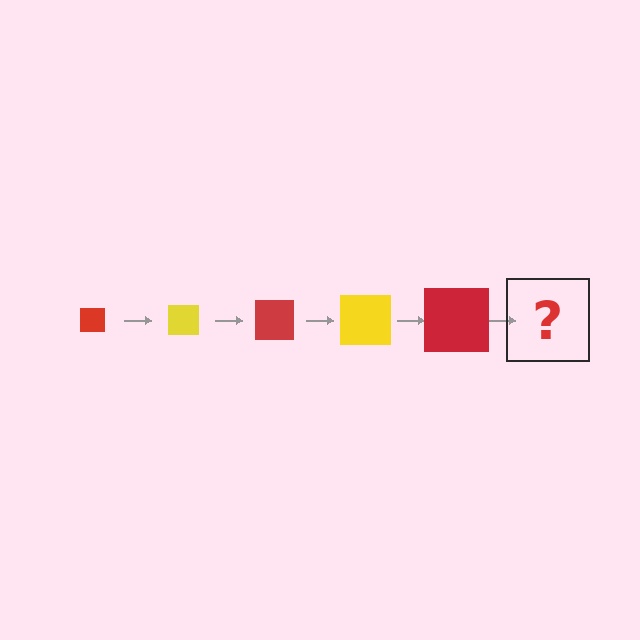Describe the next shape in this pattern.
It should be a yellow square, larger than the previous one.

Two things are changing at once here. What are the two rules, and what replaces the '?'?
The two rules are that the square grows larger each step and the color cycles through red and yellow. The '?' should be a yellow square, larger than the previous one.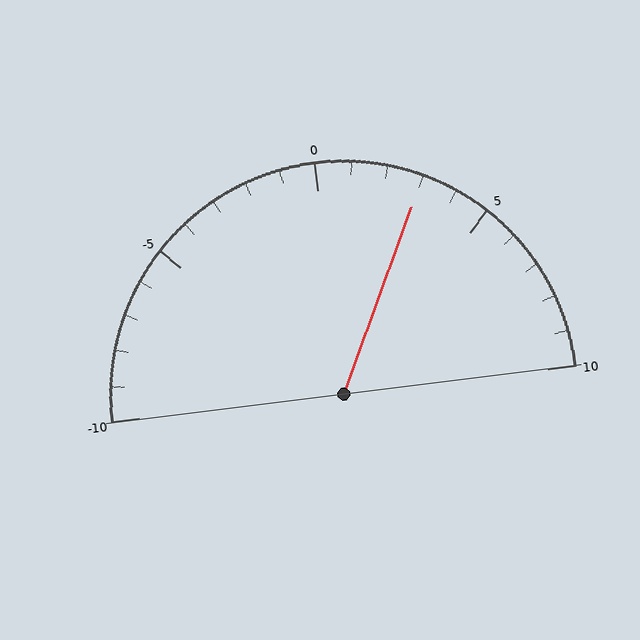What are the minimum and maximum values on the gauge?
The gauge ranges from -10 to 10.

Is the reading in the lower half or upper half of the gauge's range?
The reading is in the upper half of the range (-10 to 10).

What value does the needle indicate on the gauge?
The needle indicates approximately 3.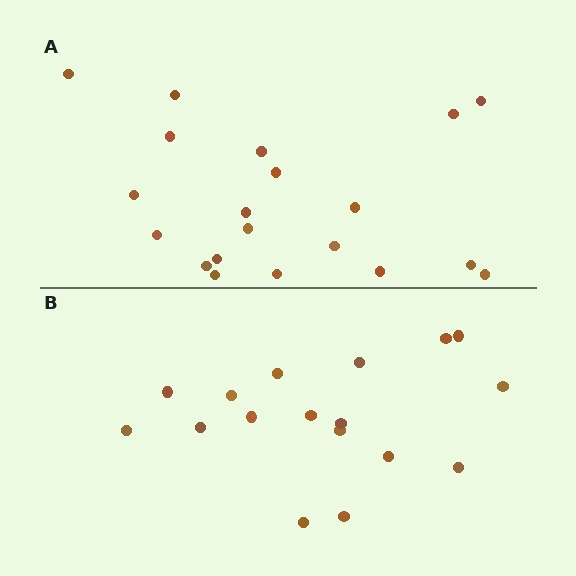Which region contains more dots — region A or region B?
Region A (the top region) has more dots.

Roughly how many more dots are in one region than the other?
Region A has just a few more — roughly 2 or 3 more dots than region B.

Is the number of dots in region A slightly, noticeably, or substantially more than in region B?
Region A has only slightly more — the two regions are fairly close. The ratio is roughly 1.2 to 1.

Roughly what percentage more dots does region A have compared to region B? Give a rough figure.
About 20% more.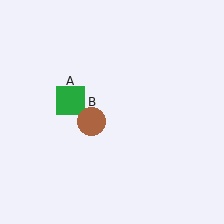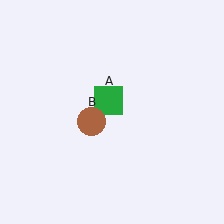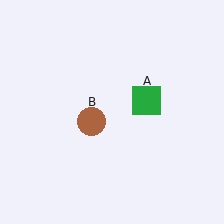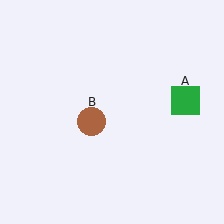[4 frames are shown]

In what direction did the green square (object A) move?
The green square (object A) moved right.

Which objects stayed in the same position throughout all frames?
Brown circle (object B) remained stationary.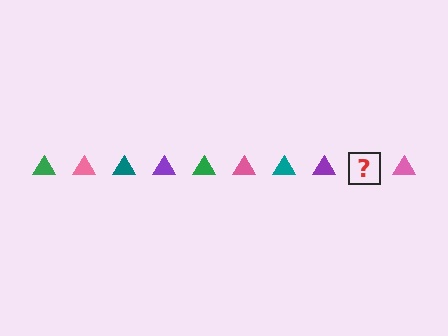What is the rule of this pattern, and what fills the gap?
The rule is that the pattern cycles through green, pink, teal, purple triangles. The gap should be filled with a green triangle.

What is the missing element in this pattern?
The missing element is a green triangle.